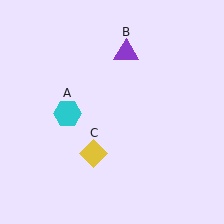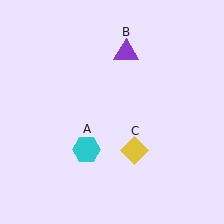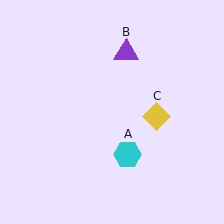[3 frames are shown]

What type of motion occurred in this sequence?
The cyan hexagon (object A), yellow diamond (object C) rotated counterclockwise around the center of the scene.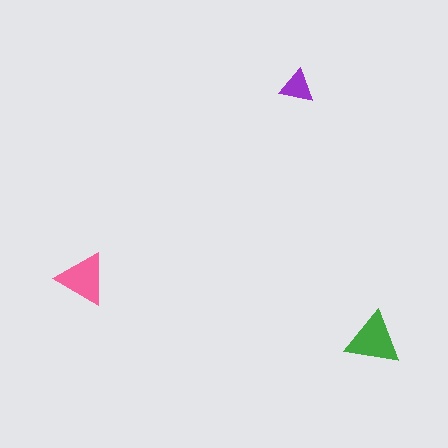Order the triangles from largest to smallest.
the green one, the pink one, the purple one.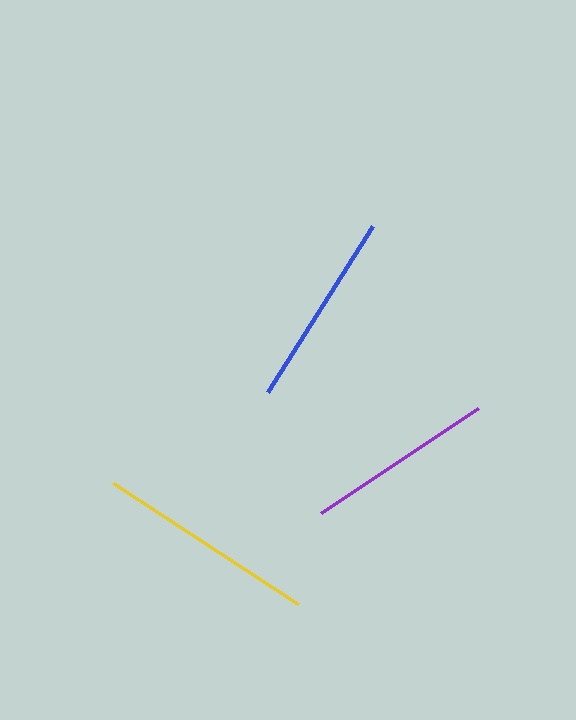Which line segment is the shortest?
The purple line is the shortest at approximately 189 pixels.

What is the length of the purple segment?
The purple segment is approximately 189 pixels long.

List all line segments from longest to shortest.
From longest to shortest: yellow, blue, purple.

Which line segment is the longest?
The yellow line is the longest at approximately 221 pixels.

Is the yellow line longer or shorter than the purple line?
The yellow line is longer than the purple line.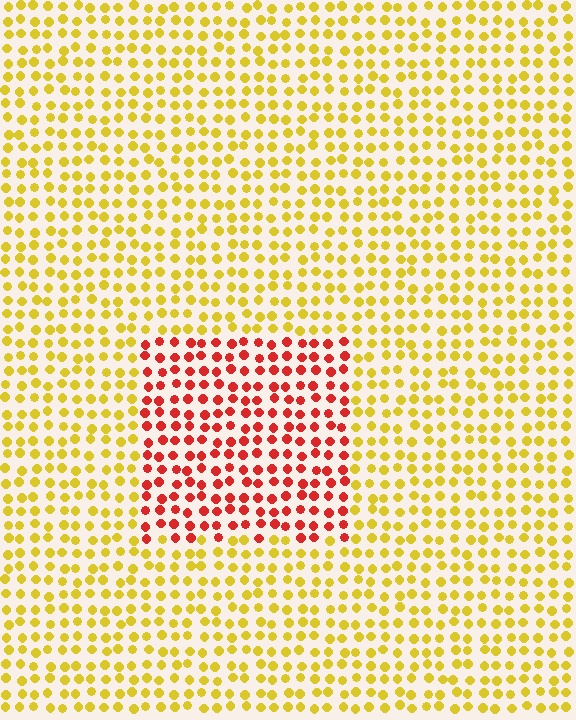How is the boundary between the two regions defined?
The boundary is defined purely by a slight shift in hue (about 55 degrees). Spacing, size, and orientation are identical on both sides.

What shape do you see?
I see a rectangle.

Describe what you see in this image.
The image is filled with small yellow elements in a uniform arrangement. A rectangle-shaped region is visible where the elements are tinted to a slightly different hue, forming a subtle color boundary.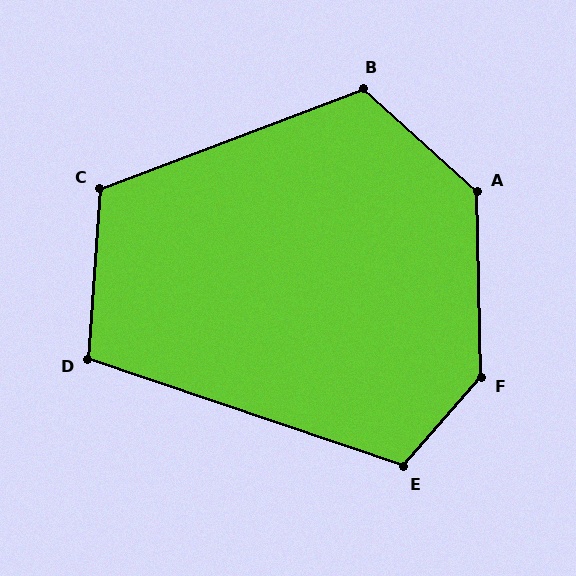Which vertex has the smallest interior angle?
D, at approximately 105 degrees.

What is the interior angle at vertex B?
Approximately 117 degrees (obtuse).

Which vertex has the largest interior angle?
F, at approximately 138 degrees.